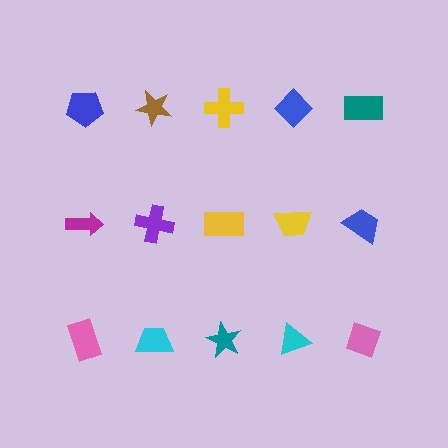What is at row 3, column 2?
A cyan trapezoid.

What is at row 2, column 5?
A blue trapezoid.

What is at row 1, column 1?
A blue pentagon.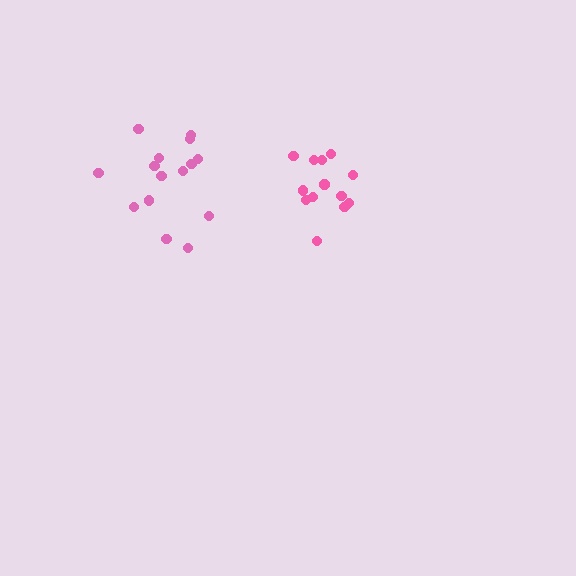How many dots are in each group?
Group 1: 15 dots, Group 2: 13 dots (28 total).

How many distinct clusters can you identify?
There are 2 distinct clusters.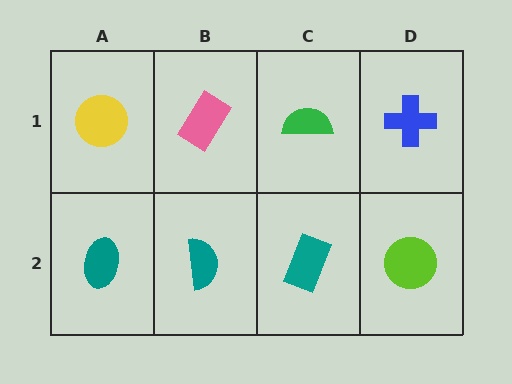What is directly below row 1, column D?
A lime circle.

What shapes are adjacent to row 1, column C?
A teal rectangle (row 2, column C), a pink rectangle (row 1, column B), a blue cross (row 1, column D).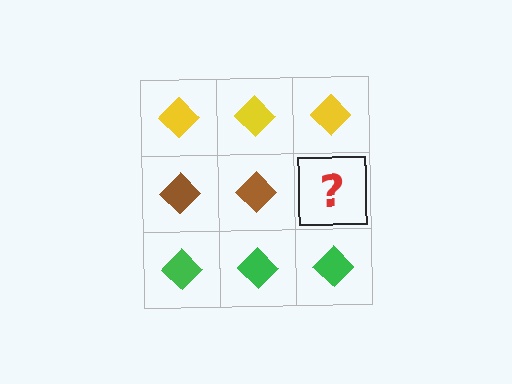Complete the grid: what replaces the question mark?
The question mark should be replaced with a brown diamond.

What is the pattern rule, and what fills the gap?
The rule is that each row has a consistent color. The gap should be filled with a brown diamond.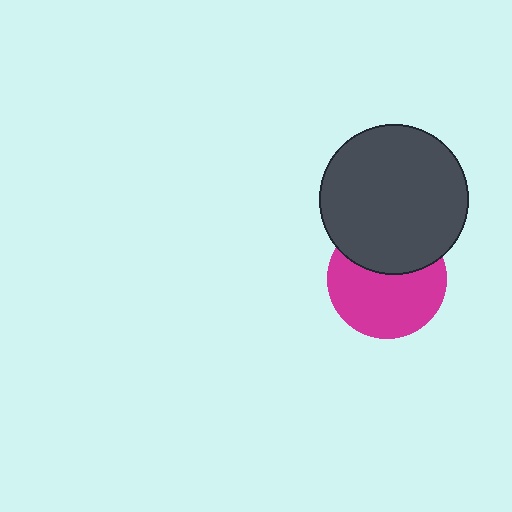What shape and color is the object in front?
The object in front is a dark gray circle.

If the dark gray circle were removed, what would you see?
You would see the complete magenta circle.